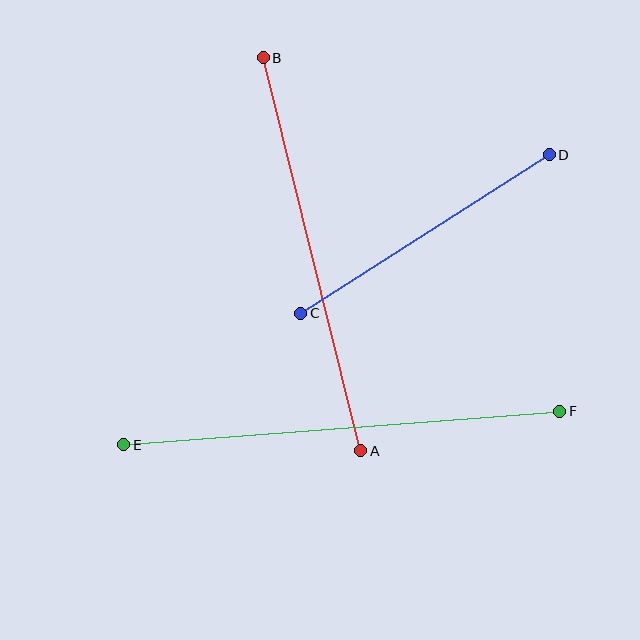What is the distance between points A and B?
The distance is approximately 405 pixels.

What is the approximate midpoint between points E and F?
The midpoint is at approximately (342, 428) pixels.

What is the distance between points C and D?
The distance is approximately 295 pixels.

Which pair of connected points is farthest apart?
Points E and F are farthest apart.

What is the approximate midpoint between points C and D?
The midpoint is at approximately (425, 234) pixels.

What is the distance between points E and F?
The distance is approximately 437 pixels.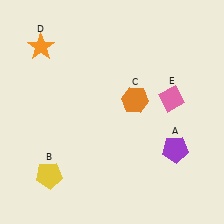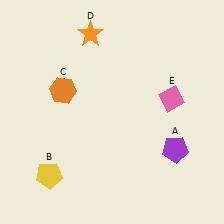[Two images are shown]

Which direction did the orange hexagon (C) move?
The orange hexagon (C) moved left.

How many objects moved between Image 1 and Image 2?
2 objects moved between the two images.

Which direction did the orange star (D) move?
The orange star (D) moved right.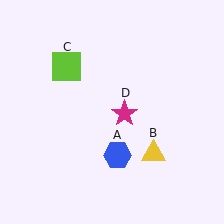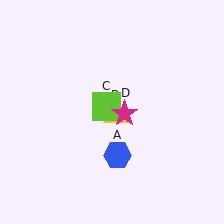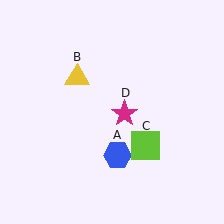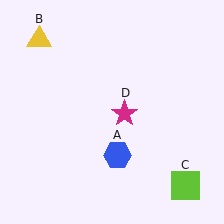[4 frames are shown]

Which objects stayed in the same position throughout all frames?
Blue hexagon (object A) and magenta star (object D) remained stationary.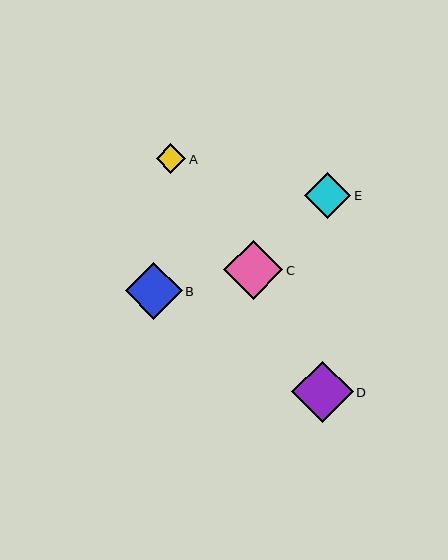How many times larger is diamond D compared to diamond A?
Diamond D is approximately 2.1 times the size of diamond A.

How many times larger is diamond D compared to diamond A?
Diamond D is approximately 2.1 times the size of diamond A.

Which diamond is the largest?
Diamond D is the largest with a size of approximately 61 pixels.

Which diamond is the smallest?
Diamond A is the smallest with a size of approximately 29 pixels.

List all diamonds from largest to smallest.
From largest to smallest: D, C, B, E, A.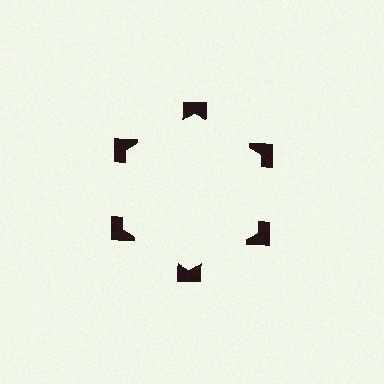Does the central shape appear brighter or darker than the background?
It typically appears slightly brighter than the background, even though no actual brightness change is drawn.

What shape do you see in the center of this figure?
An illusory hexagon — its edges are inferred from the aligned wedge cuts in the notched squares, not physically drawn.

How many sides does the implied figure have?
6 sides.